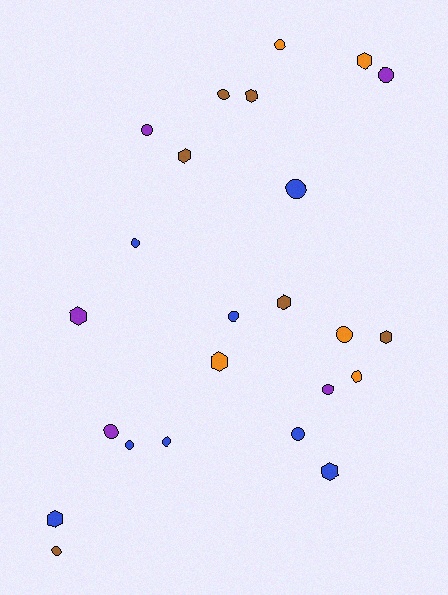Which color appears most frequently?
Blue, with 8 objects.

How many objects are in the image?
There are 24 objects.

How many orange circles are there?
There are 3 orange circles.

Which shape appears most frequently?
Circle, with 15 objects.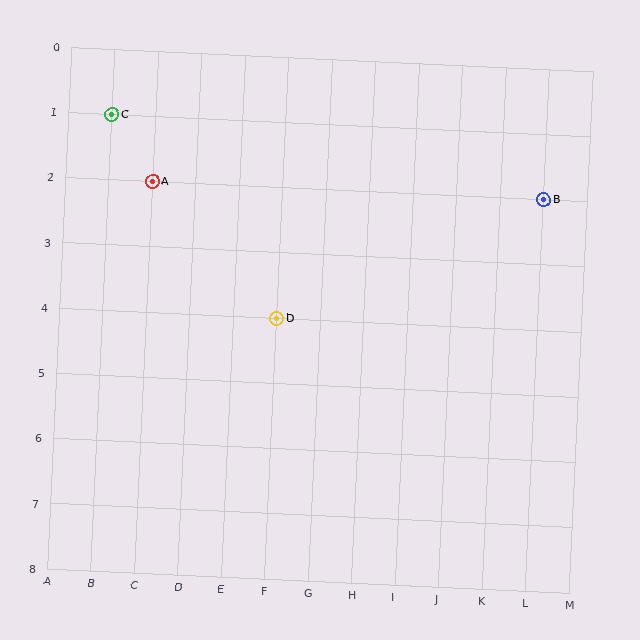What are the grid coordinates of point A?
Point A is at grid coordinates (C, 2).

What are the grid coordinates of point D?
Point D is at grid coordinates (F, 4).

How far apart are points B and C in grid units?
Points B and C are 10 columns and 1 row apart (about 10.0 grid units diagonally).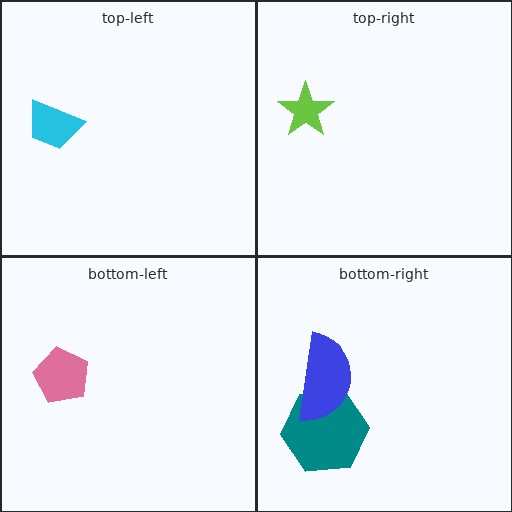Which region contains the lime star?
The top-right region.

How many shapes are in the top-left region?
1.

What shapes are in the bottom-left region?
The pink pentagon.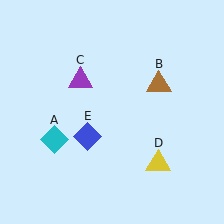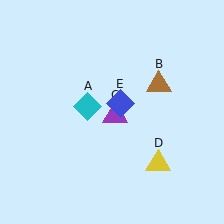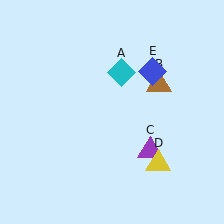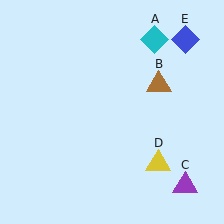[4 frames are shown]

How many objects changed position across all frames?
3 objects changed position: cyan diamond (object A), purple triangle (object C), blue diamond (object E).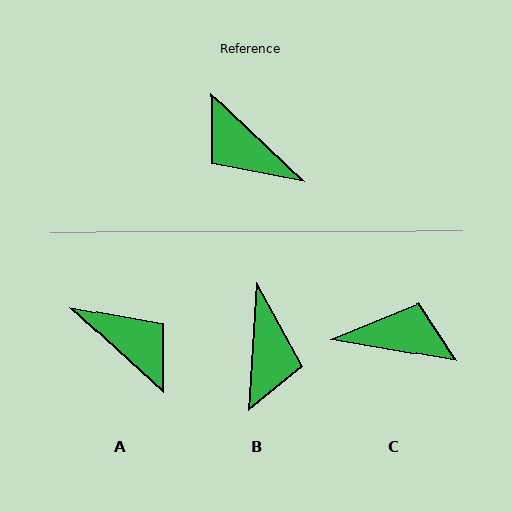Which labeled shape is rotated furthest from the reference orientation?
A, about 179 degrees away.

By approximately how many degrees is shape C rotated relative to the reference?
Approximately 147 degrees clockwise.